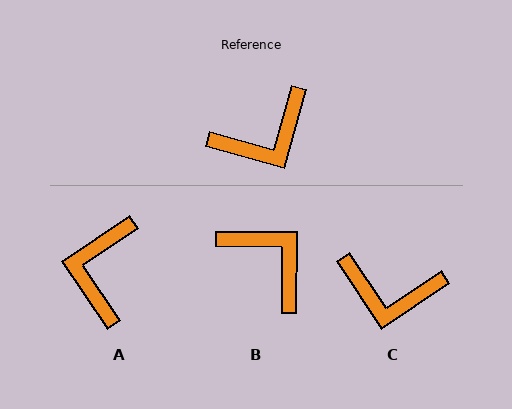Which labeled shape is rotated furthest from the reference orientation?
A, about 130 degrees away.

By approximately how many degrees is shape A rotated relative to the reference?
Approximately 130 degrees clockwise.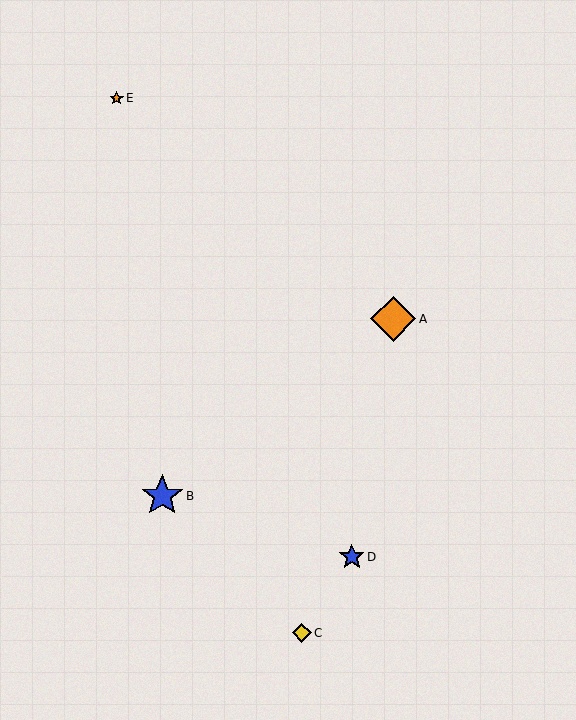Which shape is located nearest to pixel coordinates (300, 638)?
The yellow diamond (labeled C) at (302, 633) is nearest to that location.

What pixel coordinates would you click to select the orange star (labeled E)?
Click at (117, 98) to select the orange star E.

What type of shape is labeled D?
Shape D is a blue star.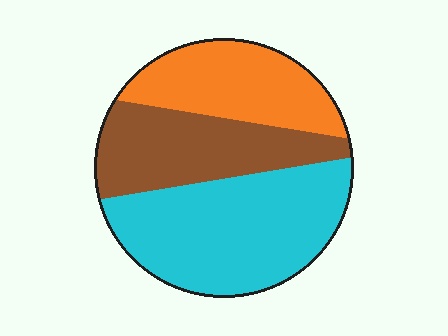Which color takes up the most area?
Cyan, at roughly 45%.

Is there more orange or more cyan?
Cyan.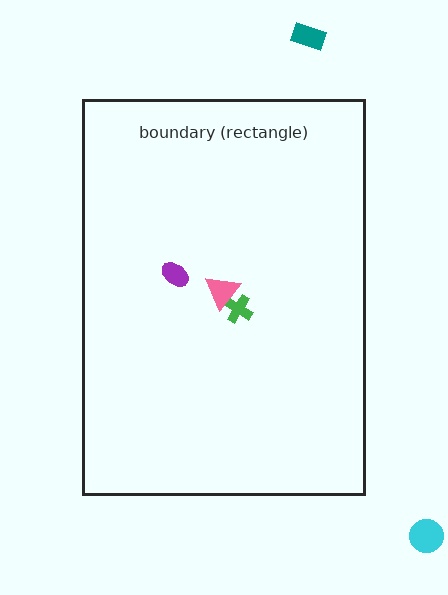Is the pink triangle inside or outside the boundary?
Inside.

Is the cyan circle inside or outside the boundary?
Outside.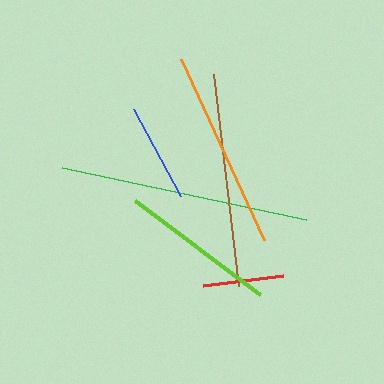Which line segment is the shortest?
The red line is the shortest at approximately 80 pixels.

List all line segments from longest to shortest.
From longest to shortest: green, brown, orange, lime, blue, red.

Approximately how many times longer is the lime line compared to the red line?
The lime line is approximately 1.9 times the length of the red line.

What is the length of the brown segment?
The brown segment is approximately 213 pixels long.